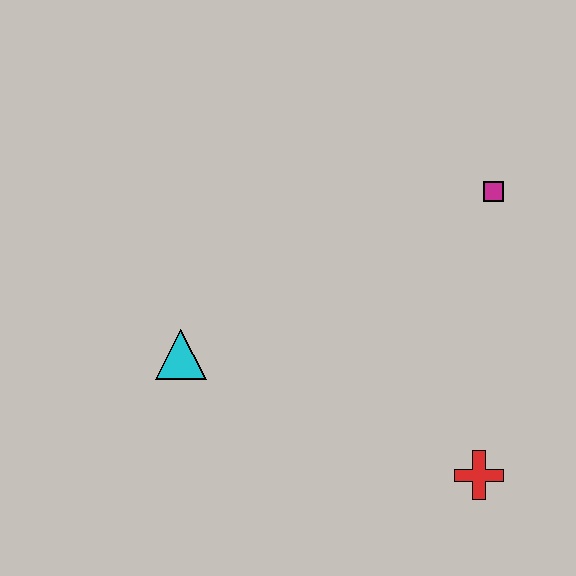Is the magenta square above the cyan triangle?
Yes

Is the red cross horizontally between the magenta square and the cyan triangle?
Yes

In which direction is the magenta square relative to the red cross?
The magenta square is above the red cross.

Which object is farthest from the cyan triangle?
The magenta square is farthest from the cyan triangle.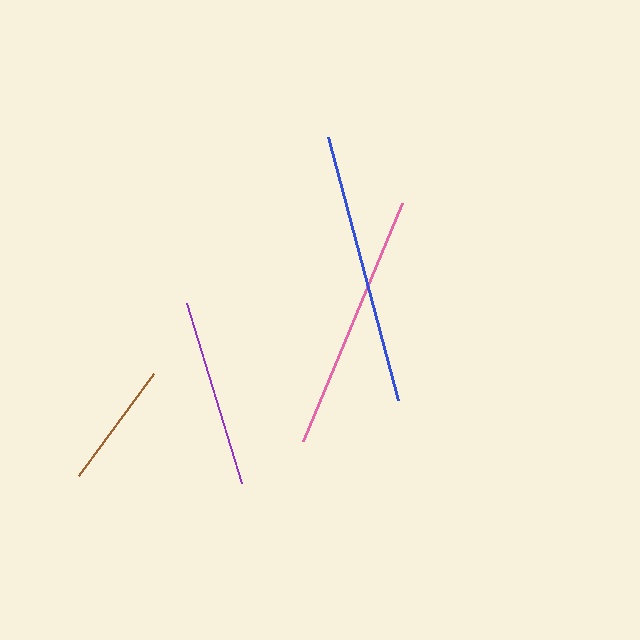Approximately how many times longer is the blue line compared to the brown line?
The blue line is approximately 2.2 times the length of the brown line.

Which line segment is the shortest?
The brown line is the shortest at approximately 126 pixels.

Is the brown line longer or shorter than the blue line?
The blue line is longer than the brown line.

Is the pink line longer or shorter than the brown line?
The pink line is longer than the brown line.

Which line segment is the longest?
The blue line is the longest at approximately 272 pixels.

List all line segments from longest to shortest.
From longest to shortest: blue, pink, purple, brown.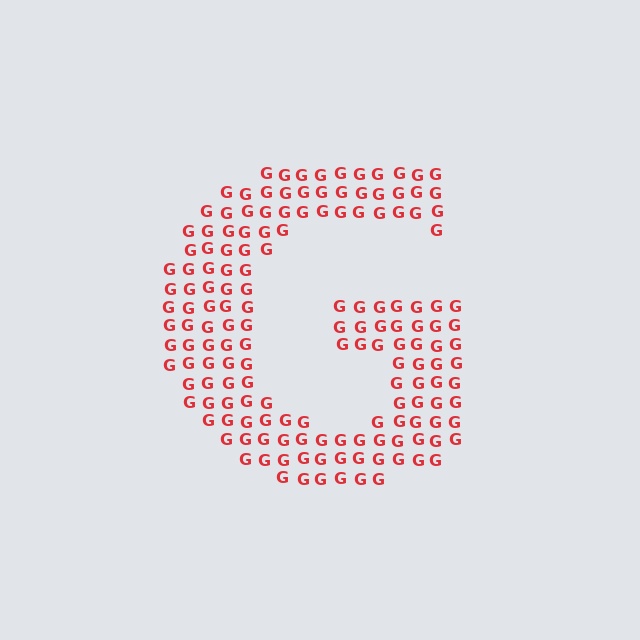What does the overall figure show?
The overall figure shows the letter G.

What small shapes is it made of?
It is made of small letter G's.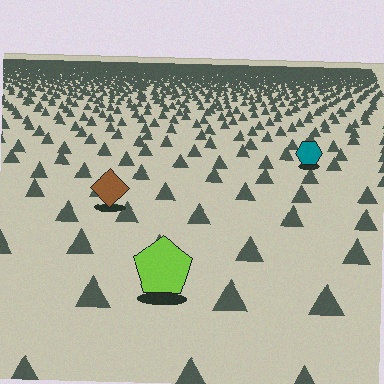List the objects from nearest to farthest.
From nearest to farthest: the lime pentagon, the brown diamond, the teal hexagon.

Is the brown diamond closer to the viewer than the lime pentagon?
No. The lime pentagon is closer — you can tell from the texture gradient: the ground texture is coarser near it.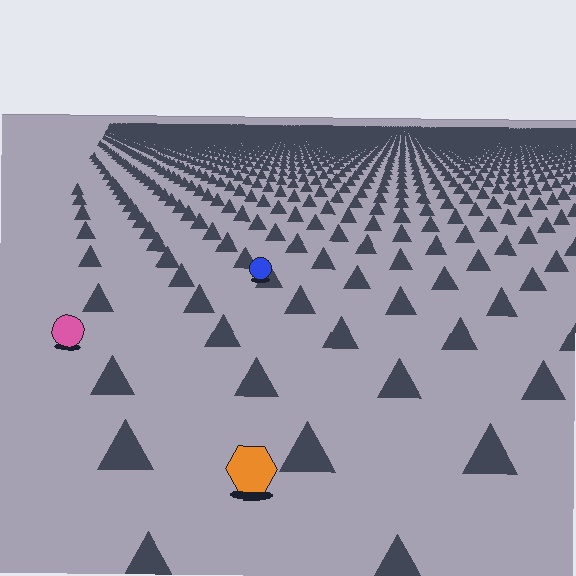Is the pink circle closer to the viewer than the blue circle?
Yes. The pink circle is closer — you can tell from the texture gradient: the ground texture is coarser near it.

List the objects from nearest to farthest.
From nearest to farthest: the orange hexagon, the pink circle, the blue circle.